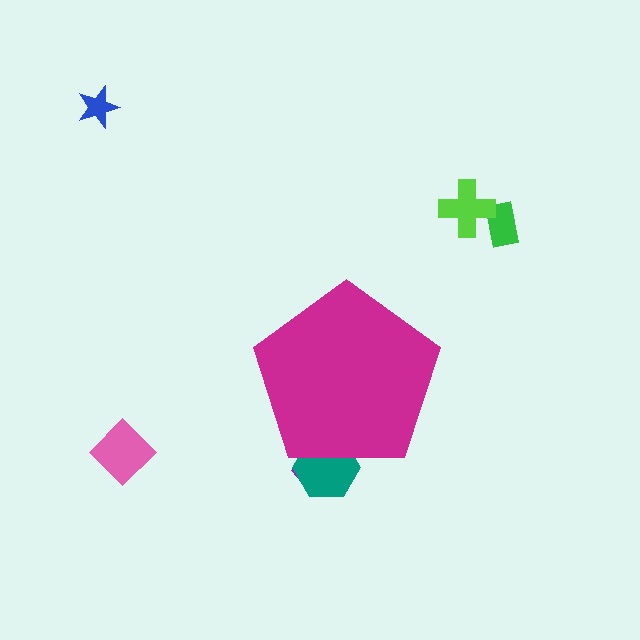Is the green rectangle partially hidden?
No, the green rectangle is fully visible.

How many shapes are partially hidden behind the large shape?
2 shapes are partially hidden.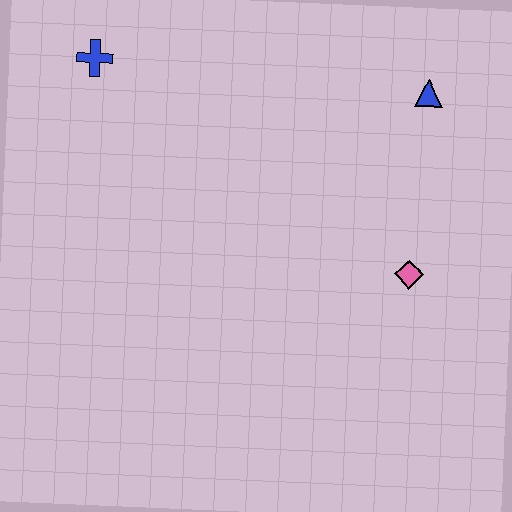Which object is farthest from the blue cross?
The pink diamond is farthest from the blue cross.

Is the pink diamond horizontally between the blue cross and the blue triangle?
Yes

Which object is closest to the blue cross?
The blue triangle is closest to the blue cross.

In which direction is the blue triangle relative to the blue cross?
The blue triangle is to the right of the blue cross.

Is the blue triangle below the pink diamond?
No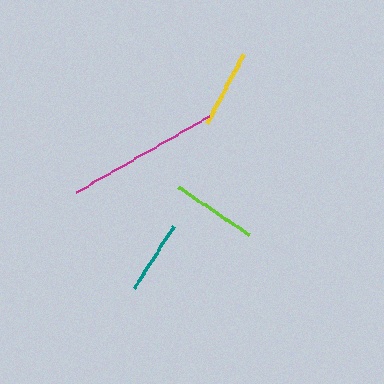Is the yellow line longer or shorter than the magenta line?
The magenta line is longer than the yellow line.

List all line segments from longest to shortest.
From longest to shortest: magenta, lime, yellow, teal.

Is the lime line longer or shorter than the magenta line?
The magenta line is longer than the lime line.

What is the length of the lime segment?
The lime segment is approximately 86 pixels long.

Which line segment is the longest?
The magenta line is the longest at approximately 153 pixels.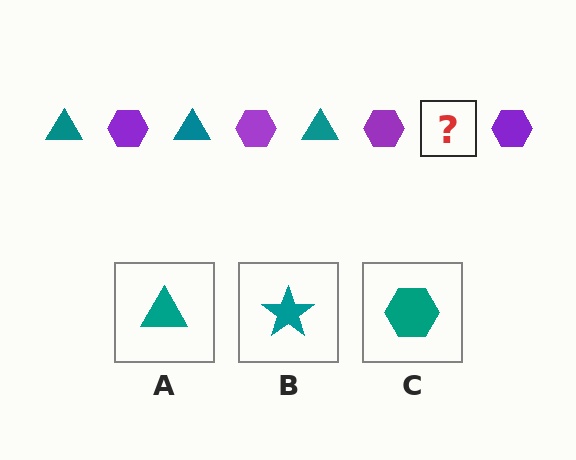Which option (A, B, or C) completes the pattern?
A.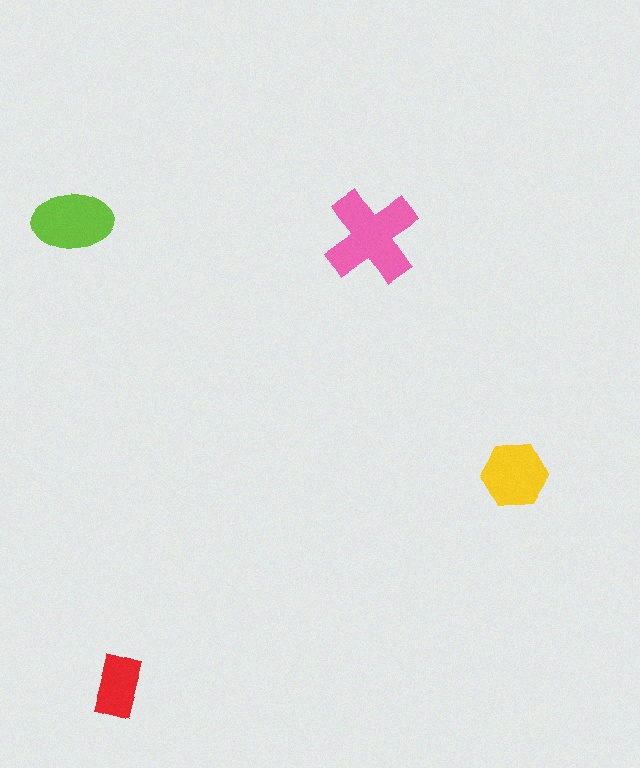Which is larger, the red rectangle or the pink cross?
The pink cross.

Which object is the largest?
The pink cross.